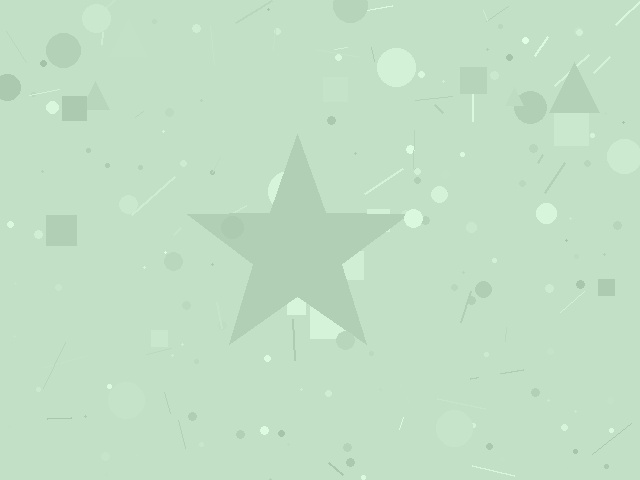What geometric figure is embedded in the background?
A star is embedded in the background.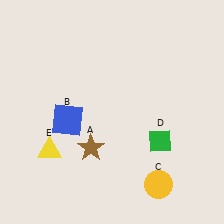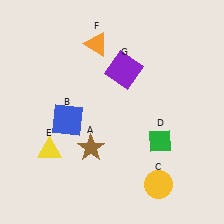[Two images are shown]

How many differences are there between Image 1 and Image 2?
There are 2 differences between the two images.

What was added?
An orange triangle (F), a purple square (G) were added in Image 2.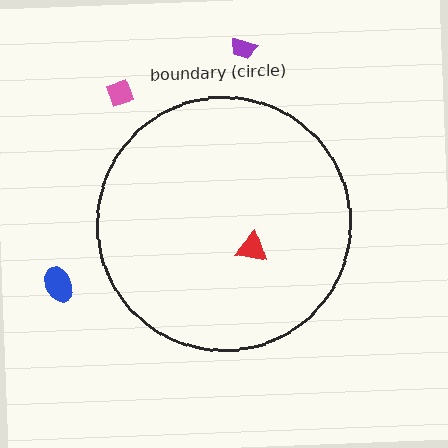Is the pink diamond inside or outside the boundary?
Outside.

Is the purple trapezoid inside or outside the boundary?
Outside.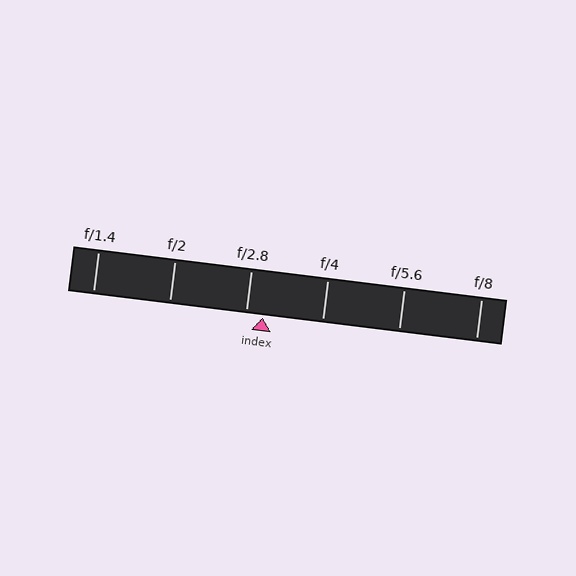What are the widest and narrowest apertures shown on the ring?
The widest aperture shown is f/1.4 and the narrowest is f/8.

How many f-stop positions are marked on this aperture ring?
There are 6 f-stop positions marked.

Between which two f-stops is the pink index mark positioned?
The index mark is between f/2.8 and f/4.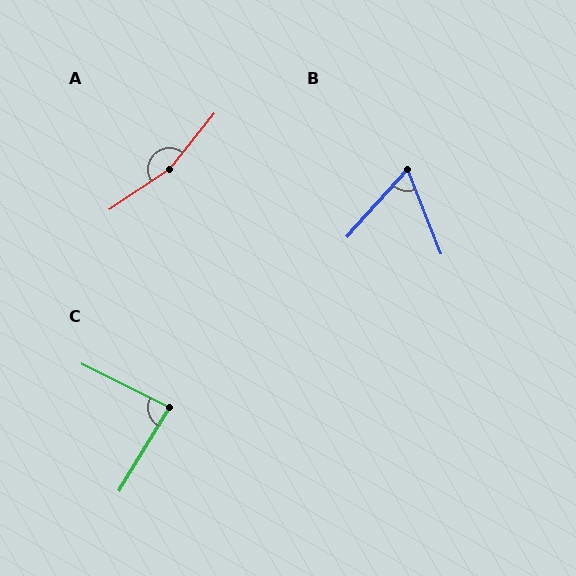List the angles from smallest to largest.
B (63°), C (85°), A (163°).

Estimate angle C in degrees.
Approximately 85 degrees.